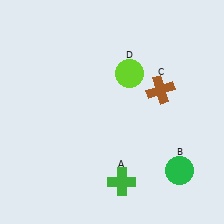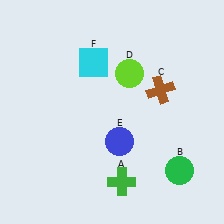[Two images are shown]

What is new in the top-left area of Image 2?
A cyan square (F) was added in the top-left area of Image 2.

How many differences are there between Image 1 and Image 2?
There are 2 differences between the two images.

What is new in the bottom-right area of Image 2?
A blue circle (E) was added in the bottom-right area of Image 2.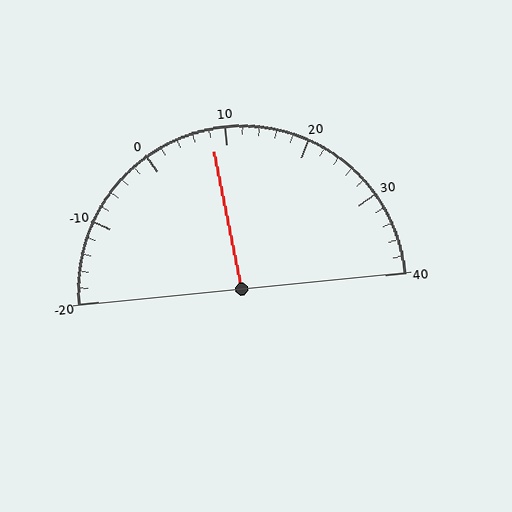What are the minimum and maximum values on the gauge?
The gauge ranges from -20 to 40.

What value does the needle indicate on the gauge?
The needle indicates approximately 8.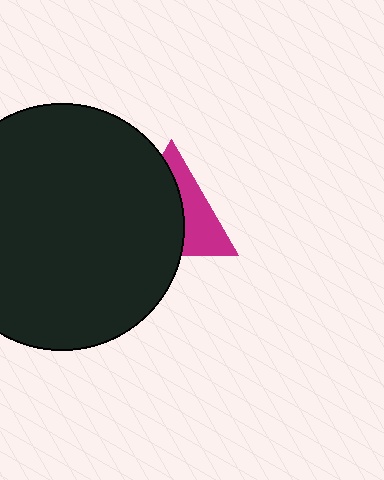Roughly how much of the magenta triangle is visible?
A small part of it is visible (roughly 41%).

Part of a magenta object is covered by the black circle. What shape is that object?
It is a triangle.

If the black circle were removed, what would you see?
You would see the complete magenta triangle.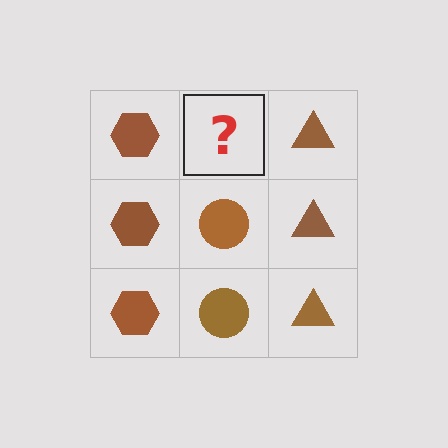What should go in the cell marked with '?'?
The missing cell should contain a brown circle.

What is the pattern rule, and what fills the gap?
The rule is that each column has a consistent shape. The gap should be filled with a brown circle.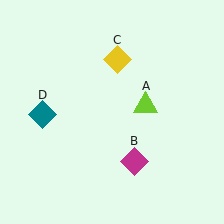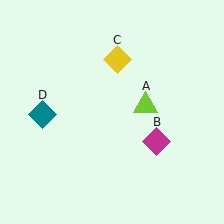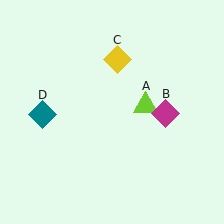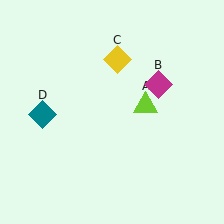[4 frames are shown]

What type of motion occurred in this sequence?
The magenta diamond (object B) rotated counterclockwise around the center of the scene.